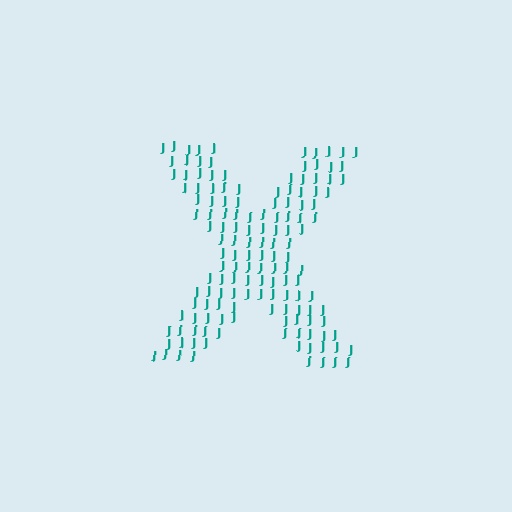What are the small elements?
The small elements are letter J's.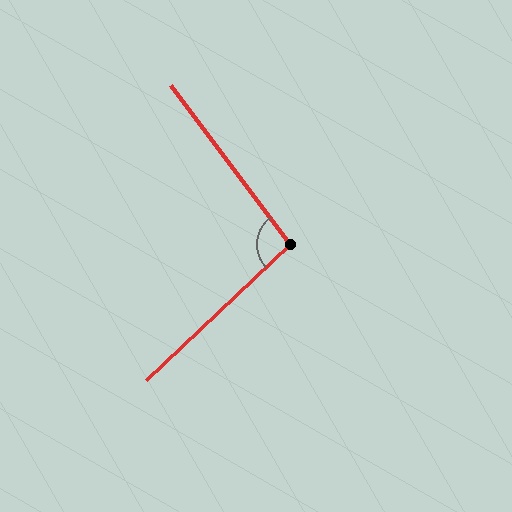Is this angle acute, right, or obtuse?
It is obtuse.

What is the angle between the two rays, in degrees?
Approximately 96 degrees.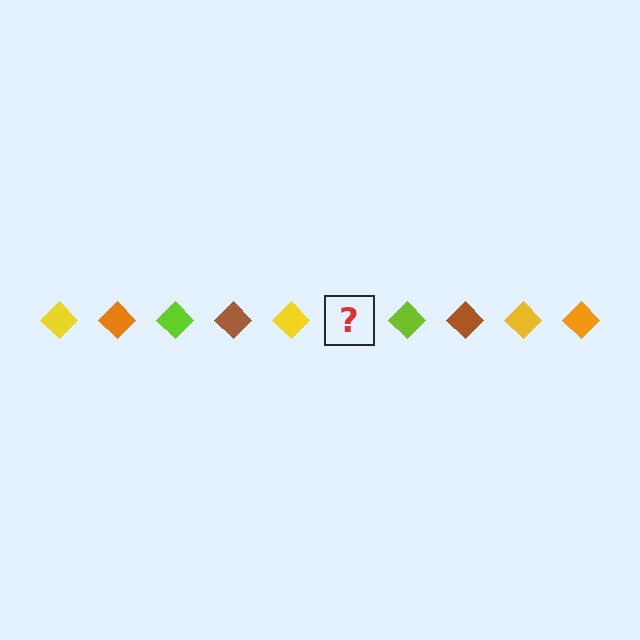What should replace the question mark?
The question mark should be replaced with an orange diamond.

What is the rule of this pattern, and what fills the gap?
The rule is that the pattern cycles through yellow, orange, lime, brown diamonds. The gap should be filled with an orange diamond.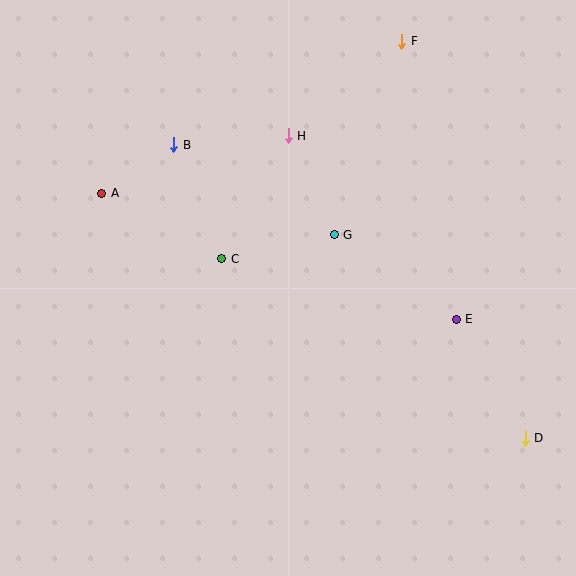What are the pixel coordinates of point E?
Point E is at (456, 319).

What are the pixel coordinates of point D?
Point D is at (525, 438).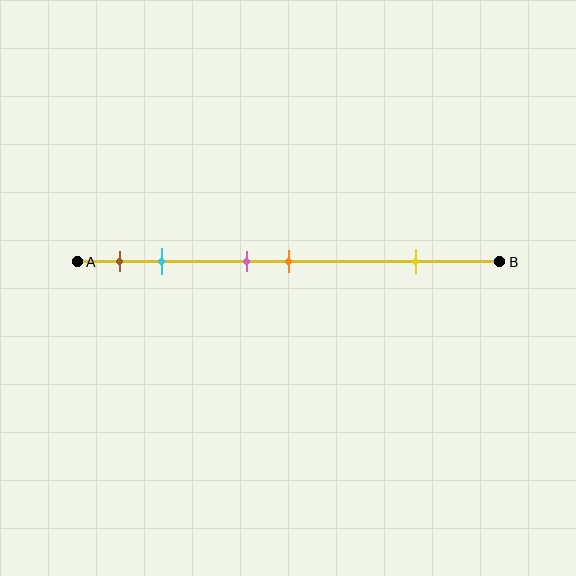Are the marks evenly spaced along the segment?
No, the marks are not evenly spaced.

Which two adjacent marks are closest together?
The pink and orange marks are the closest adjacent pair.